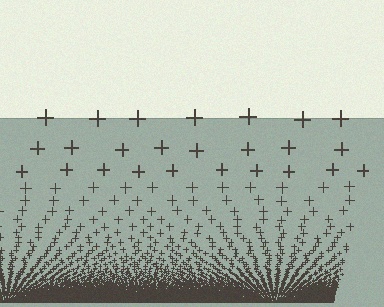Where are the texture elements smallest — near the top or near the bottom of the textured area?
Near the bottom.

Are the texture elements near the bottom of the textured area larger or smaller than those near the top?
Smaller. The gradient is inverted — elements near the bottom are smaller and denser.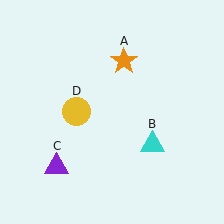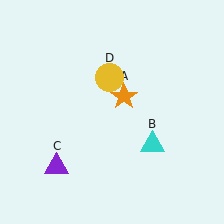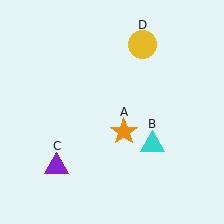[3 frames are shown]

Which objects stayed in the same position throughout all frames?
Cyan triangle (object B) and purple triangle (object C) remained stationary.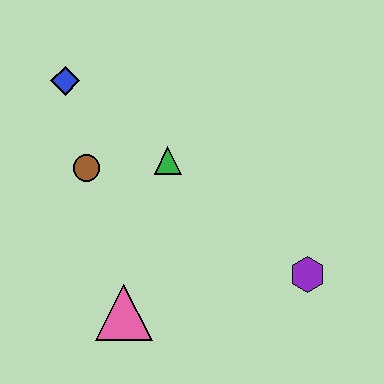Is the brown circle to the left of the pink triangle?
Yes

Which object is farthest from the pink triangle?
The blue diamond is farthest from the pink triangle.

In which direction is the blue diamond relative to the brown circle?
The blue diamond is above the brown circle.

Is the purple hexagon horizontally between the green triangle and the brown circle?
No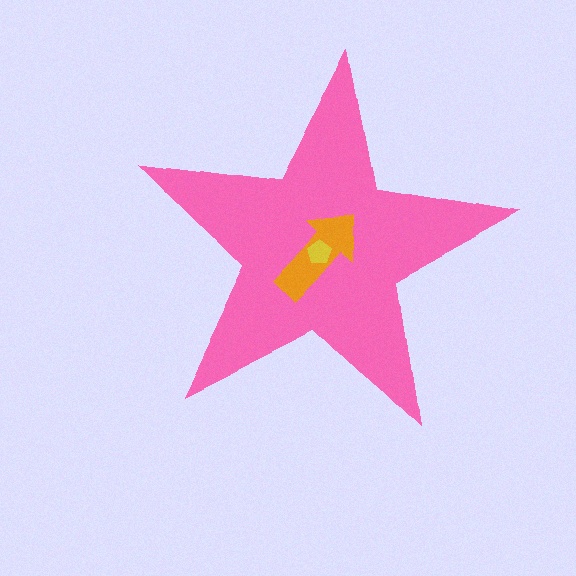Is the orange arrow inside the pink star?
Yes.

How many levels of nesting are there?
3.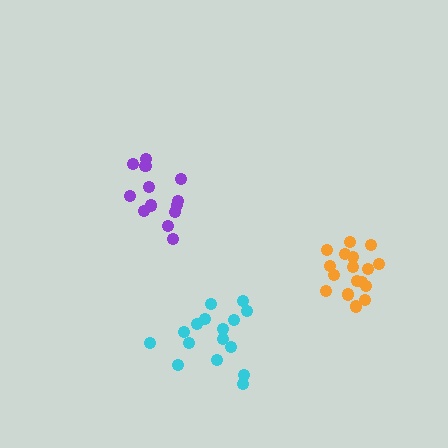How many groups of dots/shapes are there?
There are 3 groups.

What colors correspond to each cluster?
The clusters are colored: orange, cyan, purple.